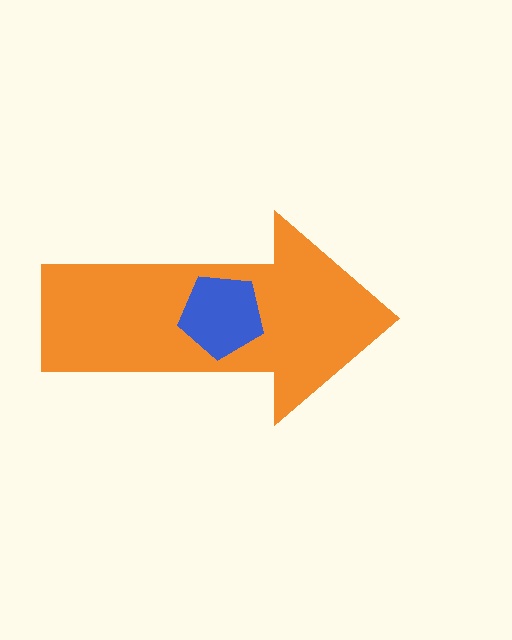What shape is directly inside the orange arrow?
The blue pentagon.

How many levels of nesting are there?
2.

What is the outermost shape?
The orange arrow.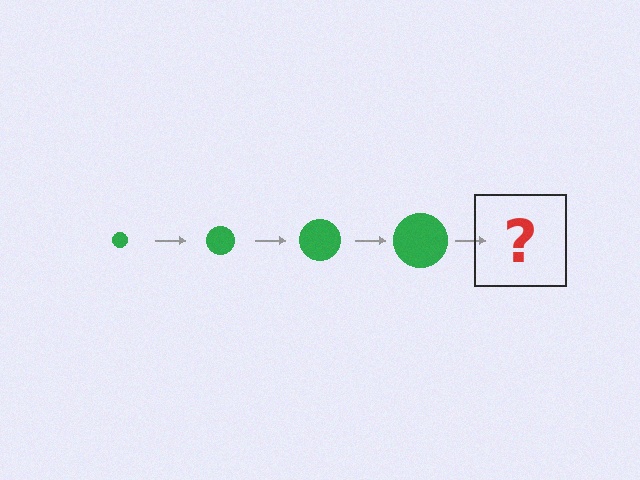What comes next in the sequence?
The next element should be a green circle, larger than the previous one.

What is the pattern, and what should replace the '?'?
The pattern is that the circle gets progressively larger each step. The '?' should be a green circle, larger than the previous one.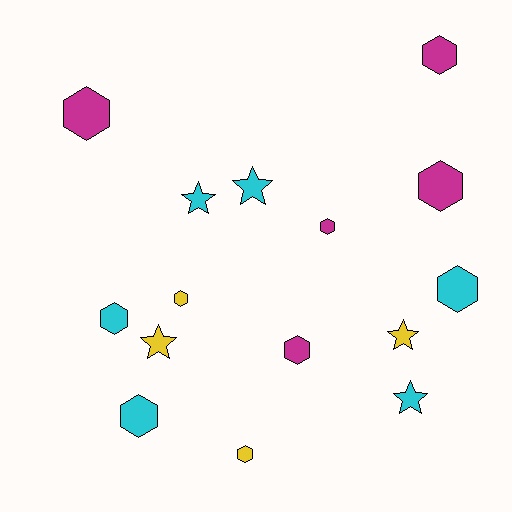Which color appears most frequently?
Cyan, with 6 objects.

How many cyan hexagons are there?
There are 3 cyan hexagons.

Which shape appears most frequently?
Hexagon, with 10 objects.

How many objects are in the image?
There are 15 objects.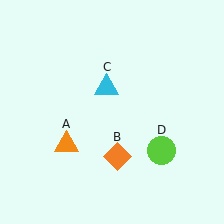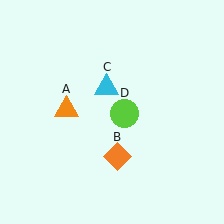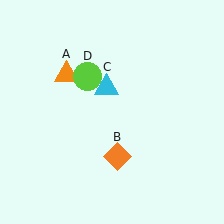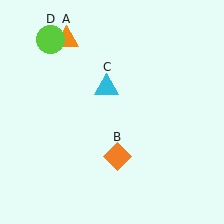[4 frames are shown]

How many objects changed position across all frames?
2 objects changed position: orange triangle (object A), lime circle (object D).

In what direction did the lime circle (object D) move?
The lime circle (object D) moved up and to the left.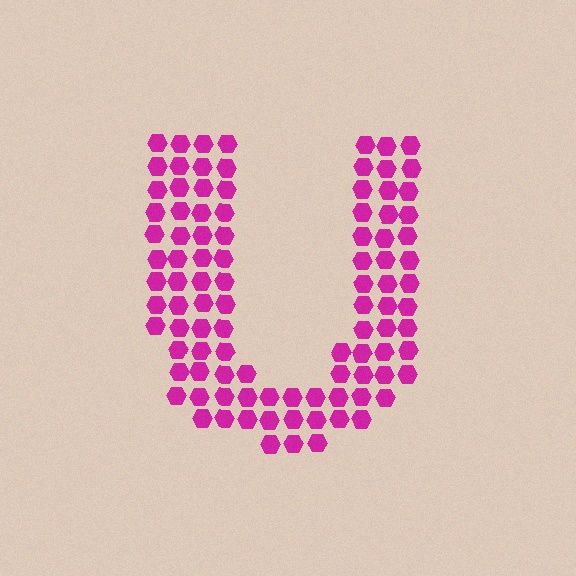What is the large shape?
The large shape is the letter U.